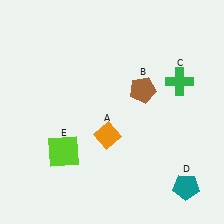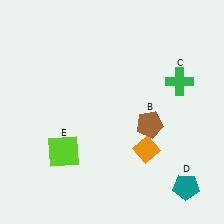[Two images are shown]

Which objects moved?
The objects that moved are: the orange diamond (A), the brown pentagon (B).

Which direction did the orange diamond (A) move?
The orange diamond (A) moved right.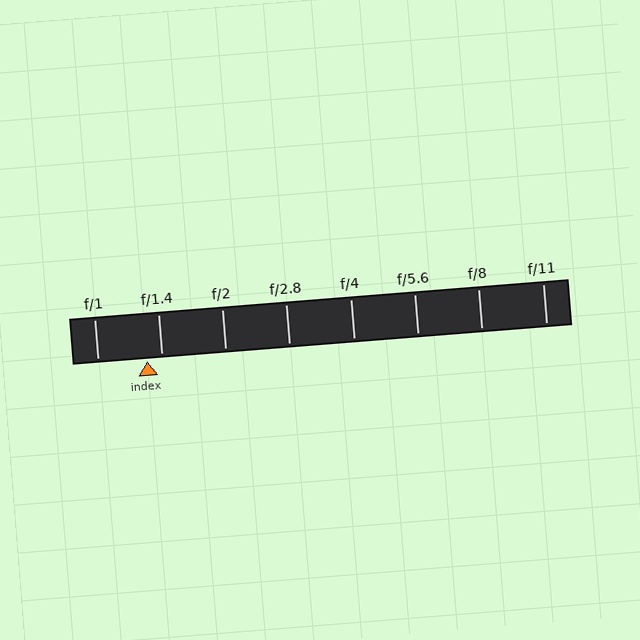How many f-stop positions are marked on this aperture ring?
There are 8 f-stop positions marked.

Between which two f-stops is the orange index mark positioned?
The index mark is between f/1 and f/1.4.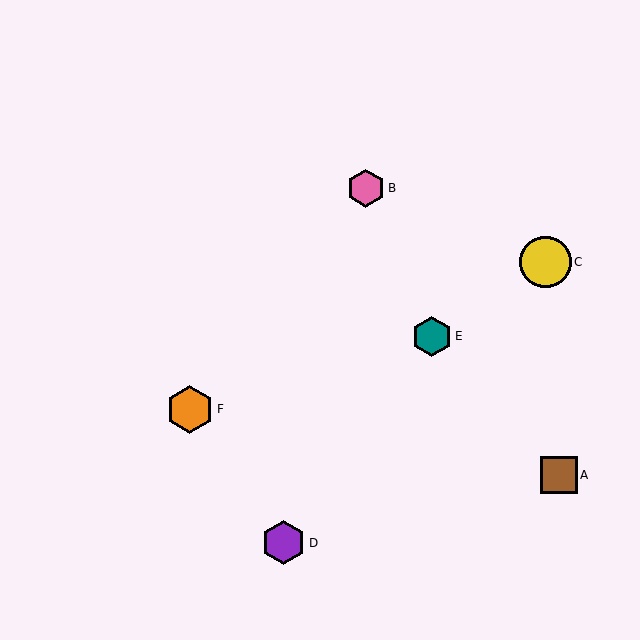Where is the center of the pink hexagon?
The center of the pink hexagon is at (366, 188).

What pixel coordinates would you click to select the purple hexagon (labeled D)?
Click at (284, 543) to select the purple hexagon D.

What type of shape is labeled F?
Shape F is an orange hexagon.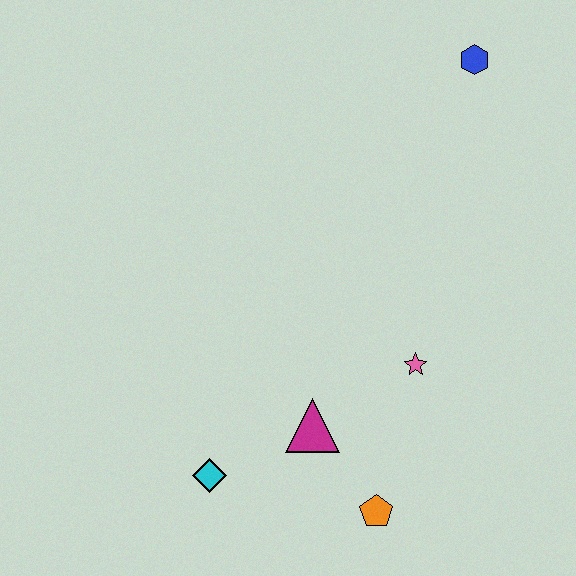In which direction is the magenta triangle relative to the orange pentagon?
The magenta triangle is above the orange pentagon.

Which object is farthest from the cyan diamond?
The blue hexagon is farthest from the cyan diamond.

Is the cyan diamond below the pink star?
Yes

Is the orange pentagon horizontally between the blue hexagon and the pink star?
No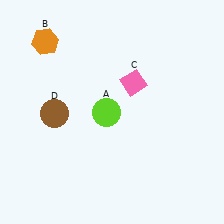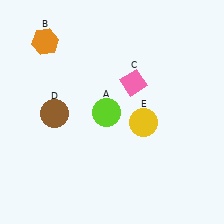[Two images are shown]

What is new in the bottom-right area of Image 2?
A yellow circle (E) was added in the bottom-right area of Image 2.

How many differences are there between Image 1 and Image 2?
There is 1 difference between the two images.